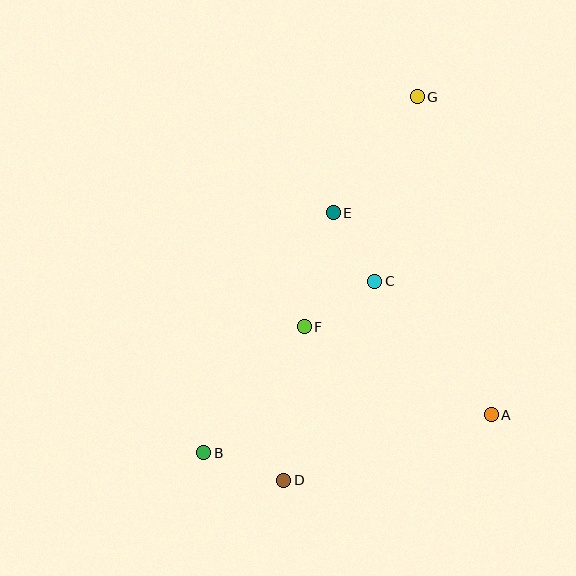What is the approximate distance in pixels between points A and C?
The distance between A and C is approximately 177 pixels.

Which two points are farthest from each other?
Points B and G are farthest from each other.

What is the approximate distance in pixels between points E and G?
The distance between E and G is approximately 143 pixels.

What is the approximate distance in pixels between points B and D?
The distance between B and D is approximately 85 pixels.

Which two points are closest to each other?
Points C and E are closest to each other.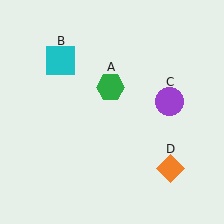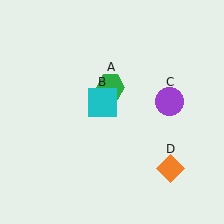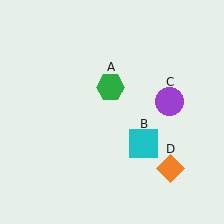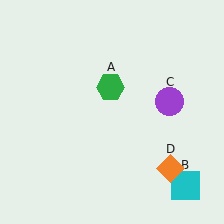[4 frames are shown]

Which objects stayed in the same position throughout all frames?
Green hexagon (object A) and purple circle (object C) and orange diamond (object D) remained stationary.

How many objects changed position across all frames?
1 object changed position: cyan square (object B).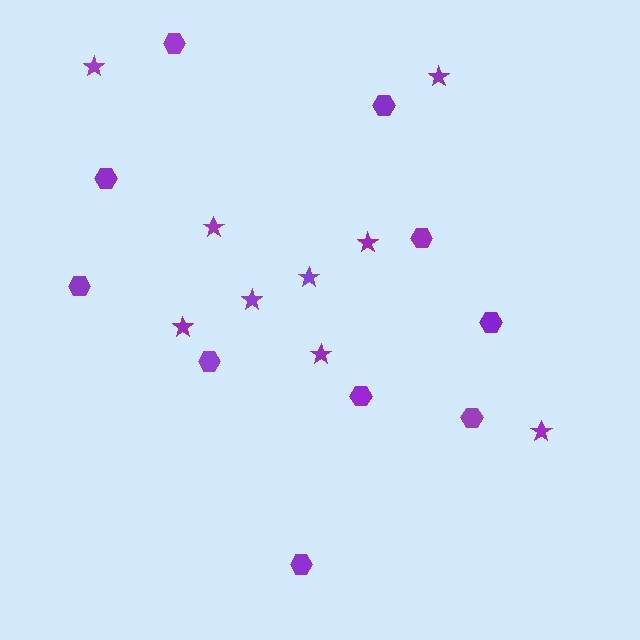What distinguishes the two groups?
There are 2 groups: one group of stars (9) and one group of hexagons (10).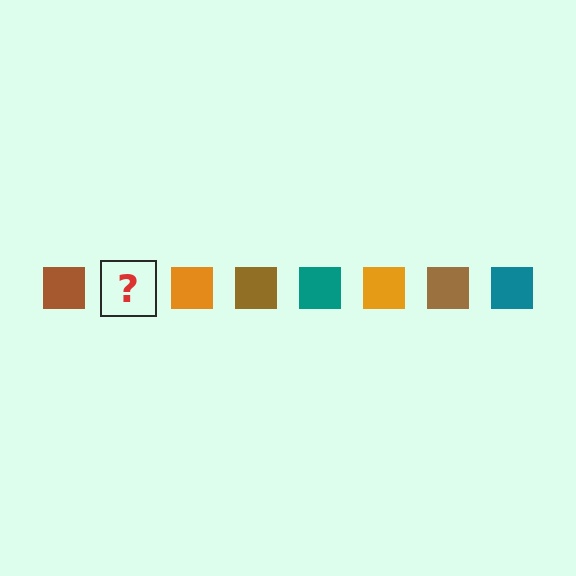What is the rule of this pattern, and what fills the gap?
The rule is that the pattern cycles through brown, teal, orange squares. The gap should be filled with a teal square.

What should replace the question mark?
The question mark should be replaced with a teal square.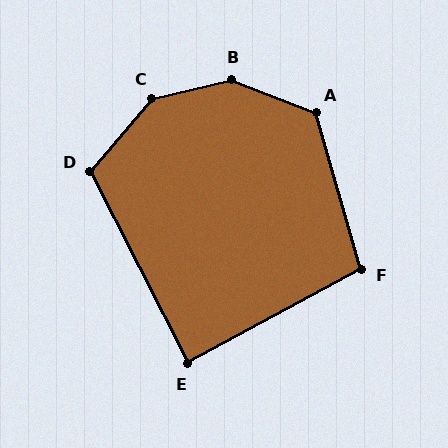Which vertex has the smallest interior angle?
E, at approximately 88 degrees.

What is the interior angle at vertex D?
Approximately 112 degrees (obtuse).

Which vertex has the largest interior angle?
B, at approximately 145 degrees.